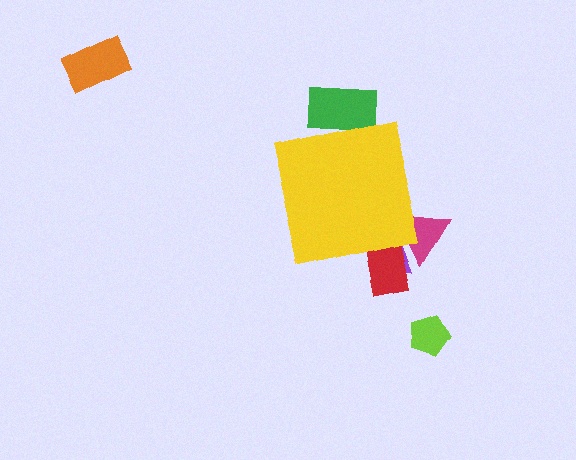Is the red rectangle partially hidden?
Yes, the red rectangle is partially hidden behind the yellow square.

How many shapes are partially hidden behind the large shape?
4 shapes are partially hidden.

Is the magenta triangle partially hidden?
Yes, the magenta triangle is partially hidden behind the yellow square.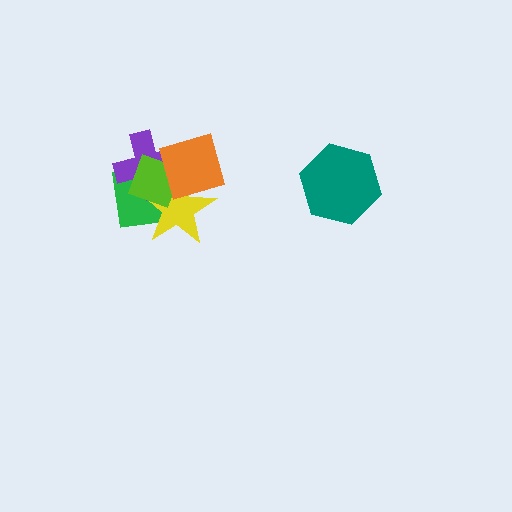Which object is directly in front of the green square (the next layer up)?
The purple cross is directly in front of the green square.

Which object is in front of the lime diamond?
The orange diamond is in front of the lime diamond.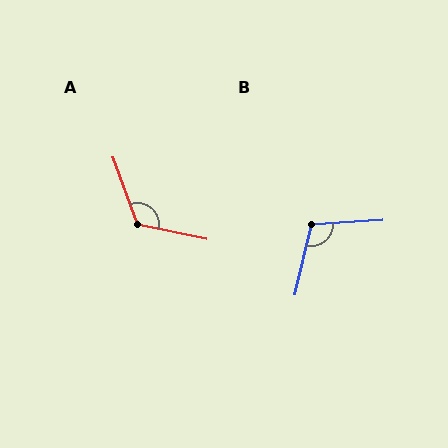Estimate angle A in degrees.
Approximately 122 degrees.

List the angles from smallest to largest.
B (107°), A (122°).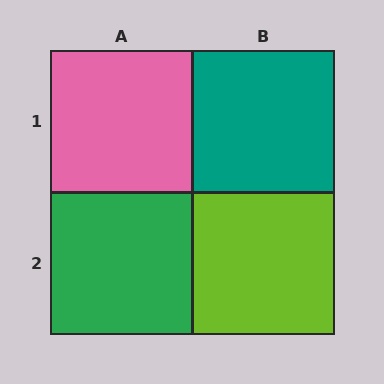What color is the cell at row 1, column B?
Teal.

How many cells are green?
1 cell is green.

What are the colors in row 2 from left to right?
Green, lime.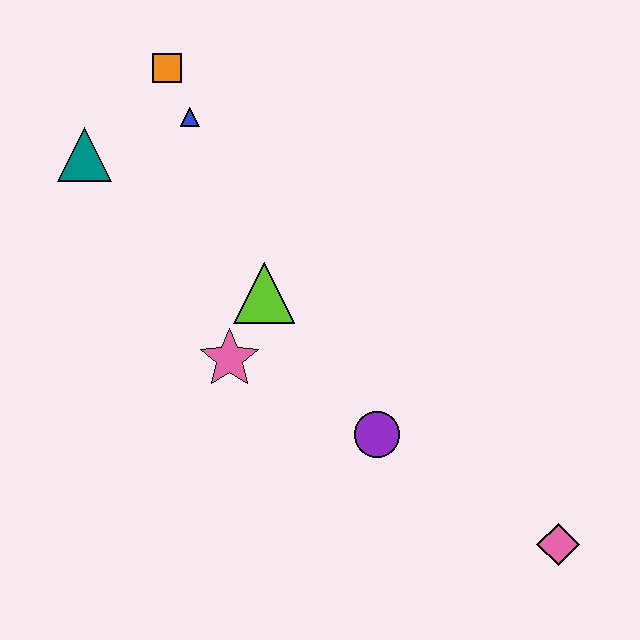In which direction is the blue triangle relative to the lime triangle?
The blue triangle is above the lime triangle.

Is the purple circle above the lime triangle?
No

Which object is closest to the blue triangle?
The orange square is closest to the blue triangle.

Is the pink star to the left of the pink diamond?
Yes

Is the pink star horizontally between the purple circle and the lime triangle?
No